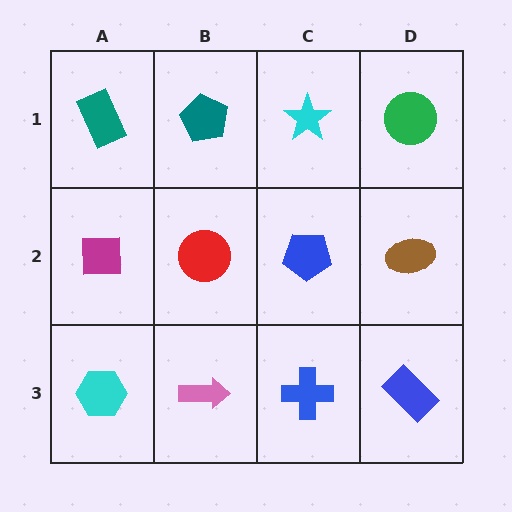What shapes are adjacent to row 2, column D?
A green circle (row 1, column D), a blue rectangle (row 3, column D), a blue pentagon (row 2, column C).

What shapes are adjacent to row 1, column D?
A brown ellipse (row 2, column D), a cyan star (row 1, column C).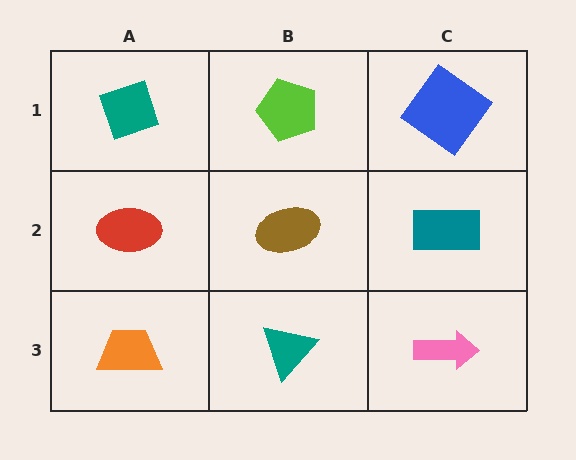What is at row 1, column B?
A lime pentagon.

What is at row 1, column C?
A blue diamond.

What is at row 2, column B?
A brown ellipse.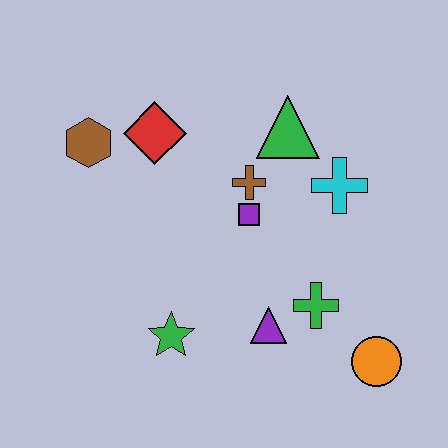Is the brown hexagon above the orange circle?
Yes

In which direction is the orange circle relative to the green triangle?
The orange circle is below the green triangle.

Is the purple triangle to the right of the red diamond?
Yes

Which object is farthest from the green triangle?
The orange circle is farthest from the green triangle.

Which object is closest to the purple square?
The brown cross is closest to the purple square.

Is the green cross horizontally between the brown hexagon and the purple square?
No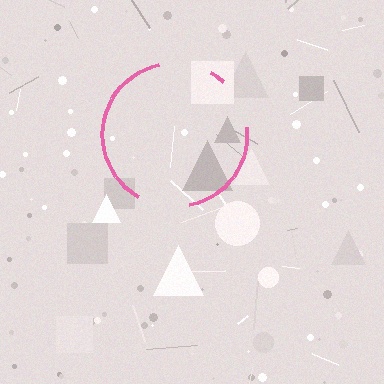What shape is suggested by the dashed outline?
The dashed outline suggests a circle.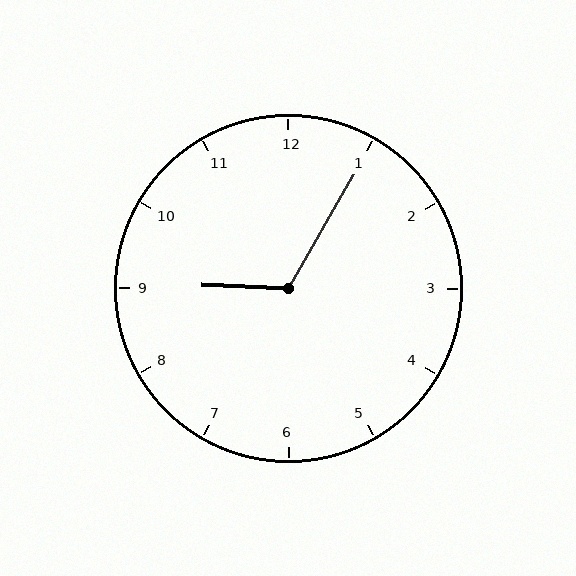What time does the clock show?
9:05.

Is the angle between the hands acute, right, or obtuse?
It is obtuse.